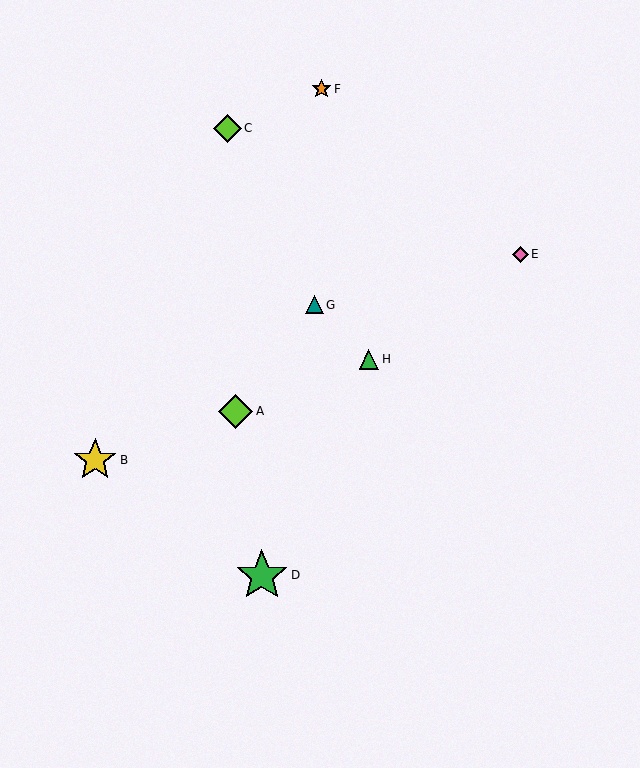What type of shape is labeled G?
Shape G is a teal triangle.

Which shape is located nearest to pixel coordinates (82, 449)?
The yellow star (labeled B) at (95, 460) is nearest to that location.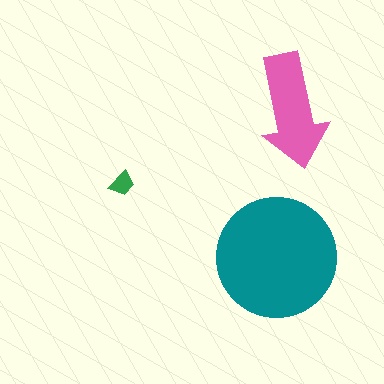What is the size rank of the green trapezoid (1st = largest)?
3rd.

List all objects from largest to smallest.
The teal circle, the pink arrow, the green trapezoid.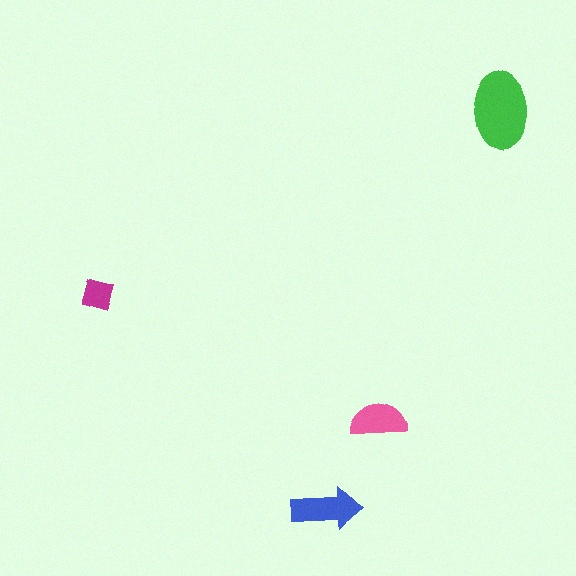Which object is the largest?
The green ellipse.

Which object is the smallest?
The magenta diamond.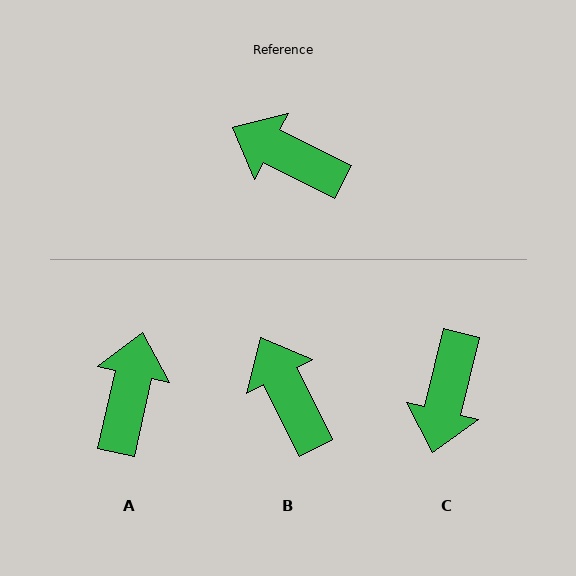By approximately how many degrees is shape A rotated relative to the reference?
Approximately 76 degrees clockwise.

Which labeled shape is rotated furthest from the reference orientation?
C, about 103 degrees away.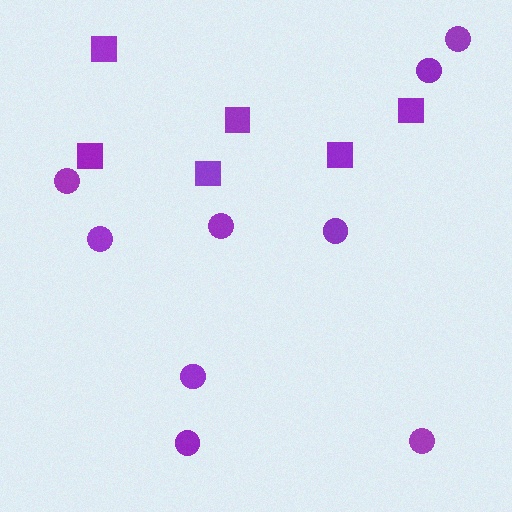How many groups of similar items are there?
There are 2 groups: one group of squares (6) and one group of circles (9).